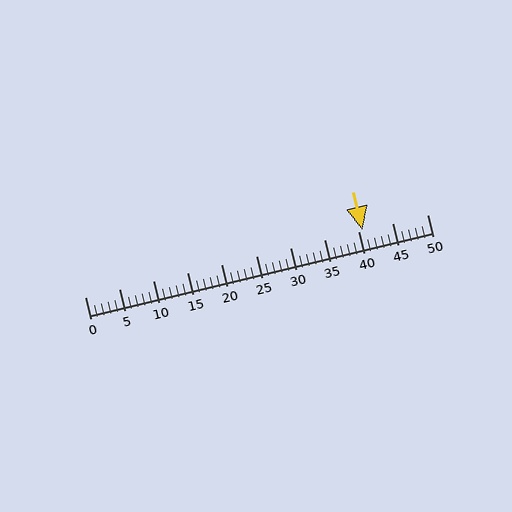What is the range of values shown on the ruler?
The ruler shows values from 0 to 50.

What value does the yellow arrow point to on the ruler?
The yellow arrow points to approximately 40.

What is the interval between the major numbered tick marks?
The major tick marks are spaced 5 units apart.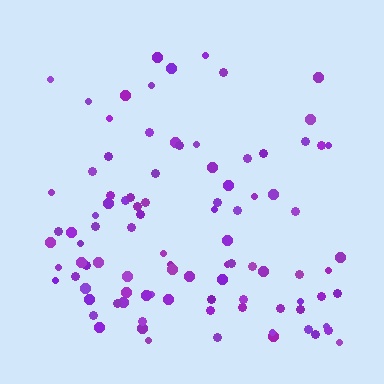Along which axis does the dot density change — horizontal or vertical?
Vertical.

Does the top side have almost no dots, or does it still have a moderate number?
Still a moderate number, just noticeably fewer than the bottom.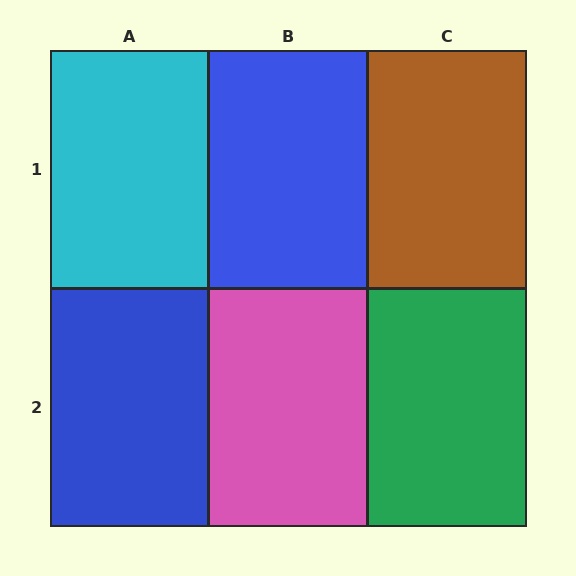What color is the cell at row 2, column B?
Pink.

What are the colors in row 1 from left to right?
Cyan, blue, brown.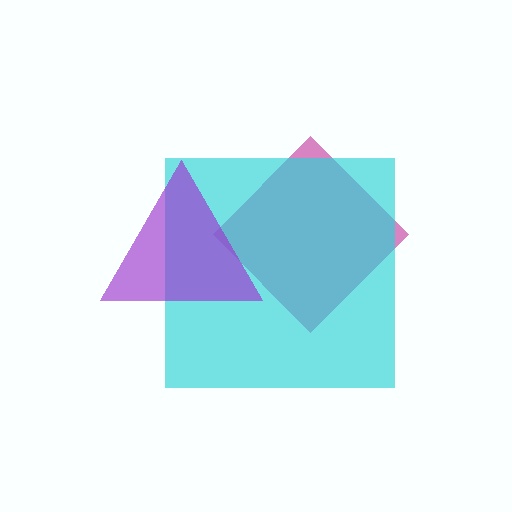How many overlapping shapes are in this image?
There are 3 overlapping shapes in the image.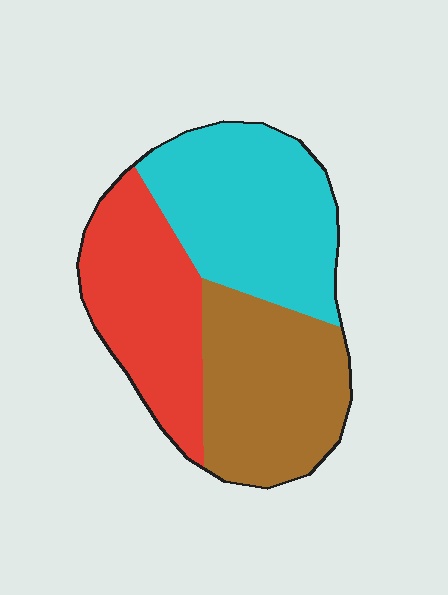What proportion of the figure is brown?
Brown takes up about one third (1/3) of the figure.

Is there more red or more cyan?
Cyan.